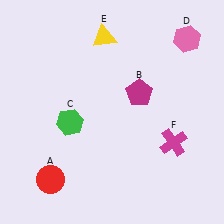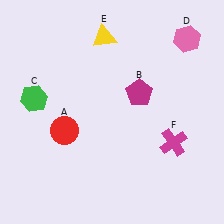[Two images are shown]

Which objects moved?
The objects that moved are: the red circle (A), the green hexagon (C).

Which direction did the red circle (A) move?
The red circle (A) moved up.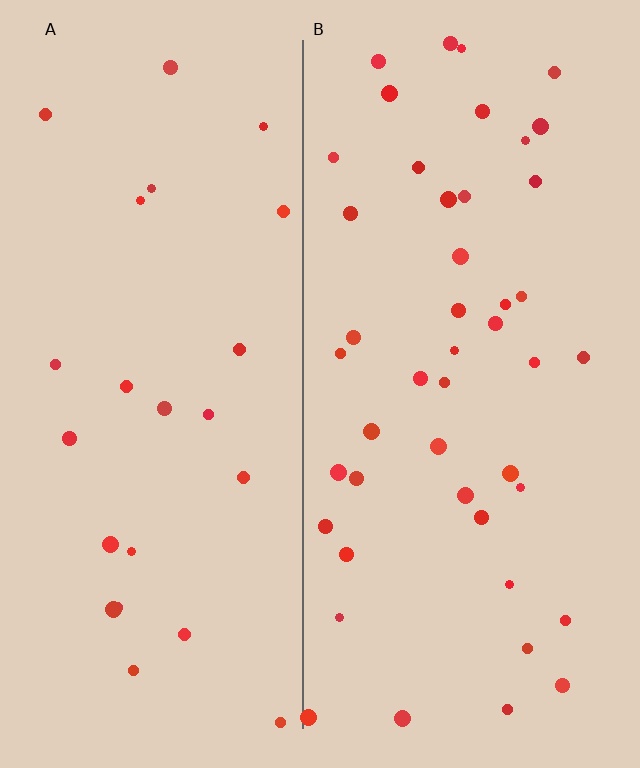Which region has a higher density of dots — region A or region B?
B (the right).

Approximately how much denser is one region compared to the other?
Approximately 1.9× — region B over region A.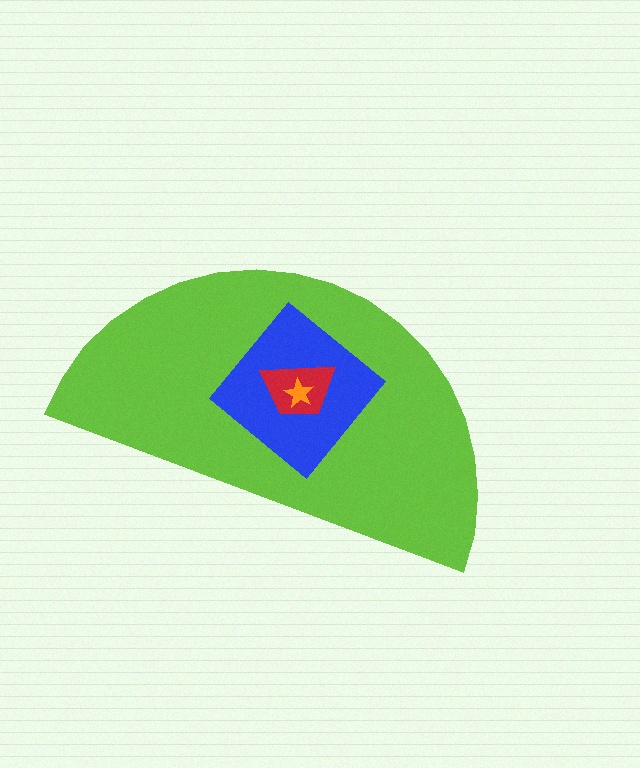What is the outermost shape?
The lime semicircle.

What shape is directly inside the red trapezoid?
The orange star.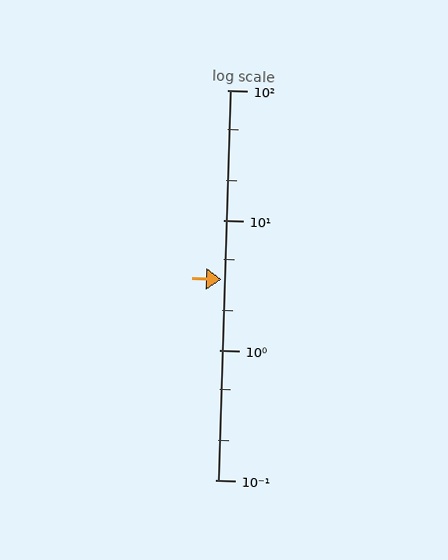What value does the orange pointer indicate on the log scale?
The pointer indicates approximately 3.5.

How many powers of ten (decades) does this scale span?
The scale spans 3 decades, from 0.1 to 100.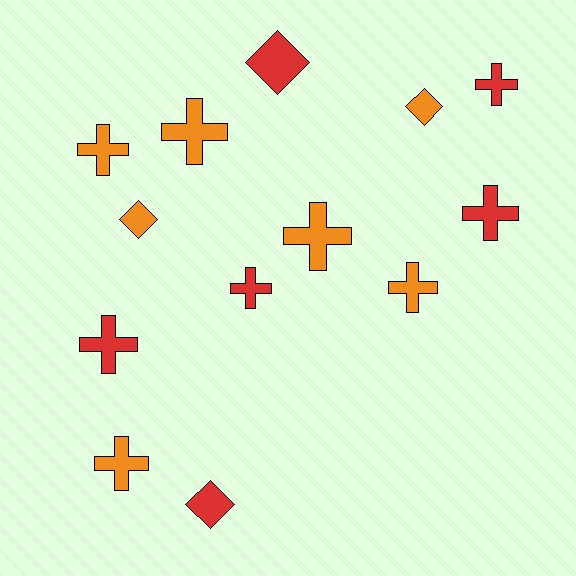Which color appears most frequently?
Orange, with 7 objects.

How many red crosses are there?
There are 4 red crosses.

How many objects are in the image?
There are 13 objects.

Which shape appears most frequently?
Cross, with 9 objects.